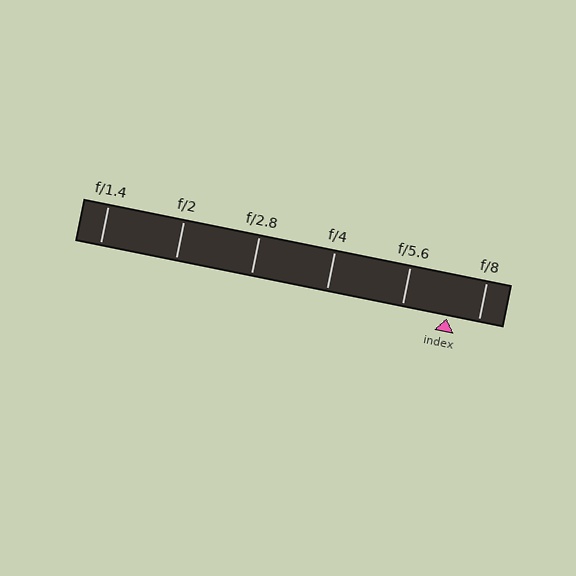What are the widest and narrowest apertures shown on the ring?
The widest aperture shown is f/1.4 and the narrowest is f/8.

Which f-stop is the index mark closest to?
The index mark is closest to f/8.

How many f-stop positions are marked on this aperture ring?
There are 6 f-stop positions marked.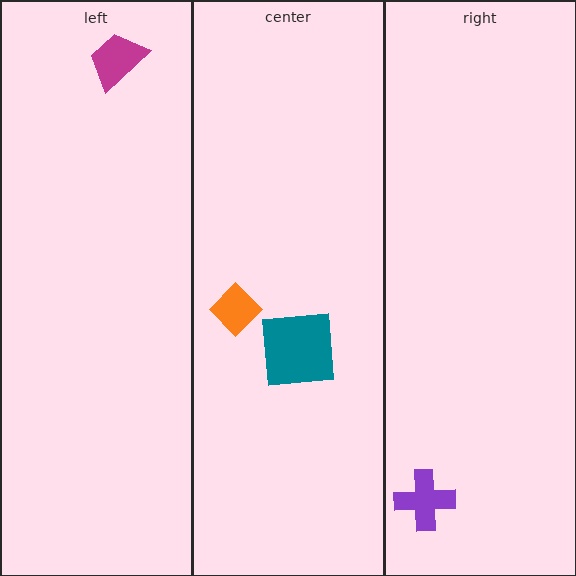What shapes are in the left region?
The magenta trapezoid.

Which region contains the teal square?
The center region.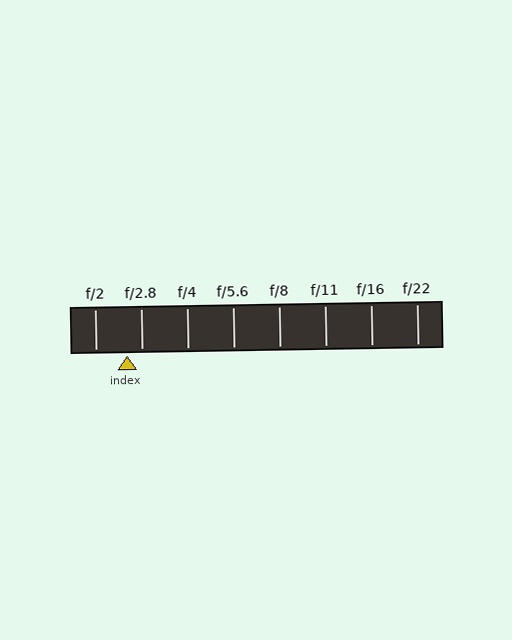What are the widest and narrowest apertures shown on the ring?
The widest aperture shown is f/2 and the narrowest is f/22.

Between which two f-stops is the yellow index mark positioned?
The index mark is between f/2 and f/2.8.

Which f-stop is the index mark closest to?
The index mark is closest to f/2.8.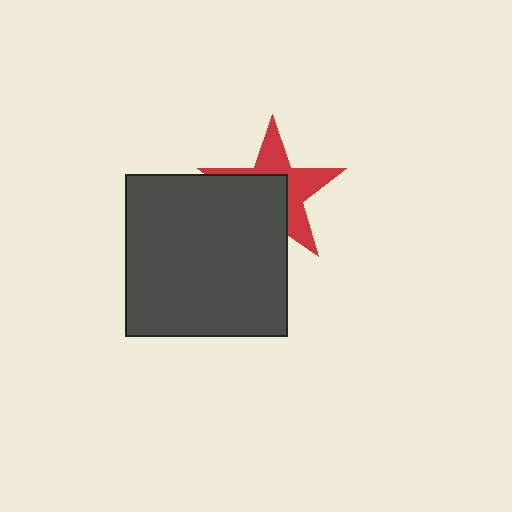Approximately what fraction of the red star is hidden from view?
Roughly 49% of the red star is hidden behind the dark gray square.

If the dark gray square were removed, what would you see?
You would see the complete red star.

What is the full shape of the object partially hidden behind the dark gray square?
The partially hidden object is a red star.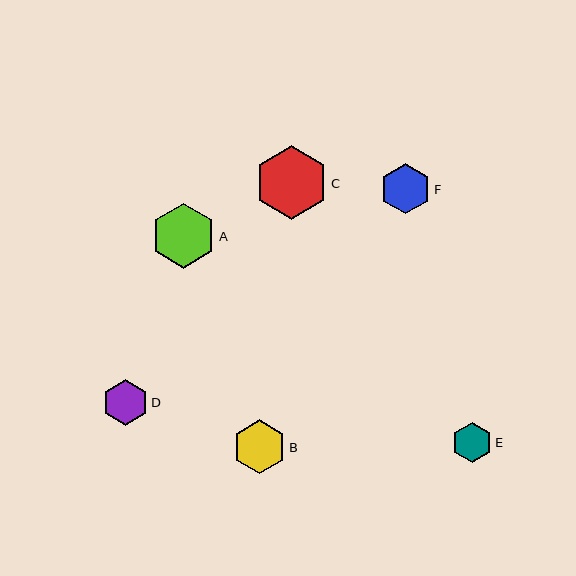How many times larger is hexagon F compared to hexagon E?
Hexagon F is approximately 1.2 times the size of hexagon E.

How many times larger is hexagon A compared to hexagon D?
Hexagon A is approximately 1.4 times the size of hexagon D.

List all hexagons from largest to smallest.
From largest to smallest: C, A, B, F, D, E.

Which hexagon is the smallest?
Hexagon E is the smallest with a size of approximately 40 pixels.